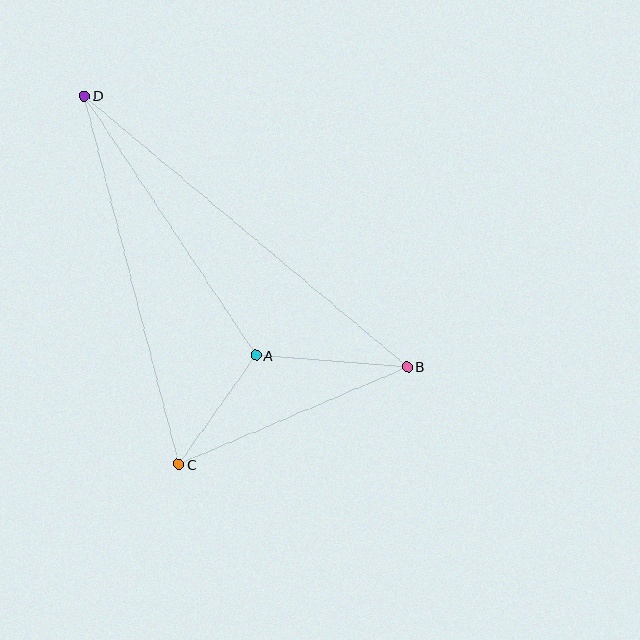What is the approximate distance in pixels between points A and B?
The distance between A and B is approximately 152 pixels.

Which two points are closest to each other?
Points A and C are closest to each other.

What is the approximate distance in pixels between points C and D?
The distance between C and D is approximately 381 pixels.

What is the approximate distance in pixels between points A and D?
The distance between A and D is approximately 311 pixels.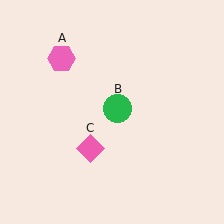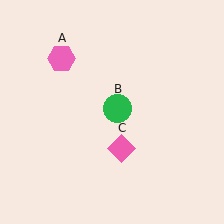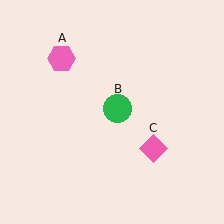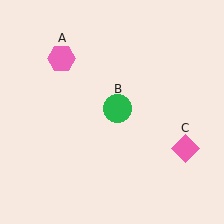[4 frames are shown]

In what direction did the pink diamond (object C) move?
The pink diamond (object C) moved right.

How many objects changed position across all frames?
1 object changed position: pink diamond (object C).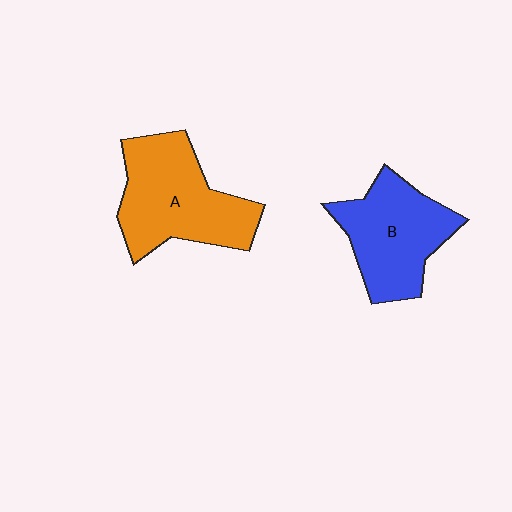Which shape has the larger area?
Shape A (orange).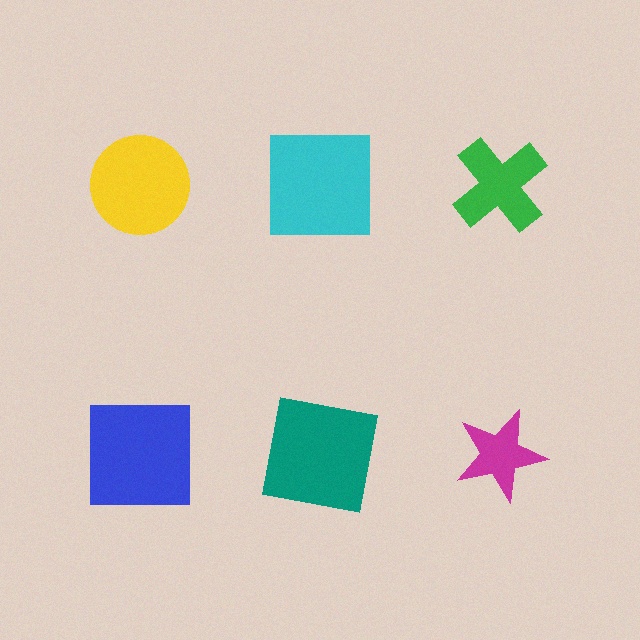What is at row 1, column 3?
A green cross.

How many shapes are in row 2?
3 shapes.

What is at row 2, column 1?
A blue square.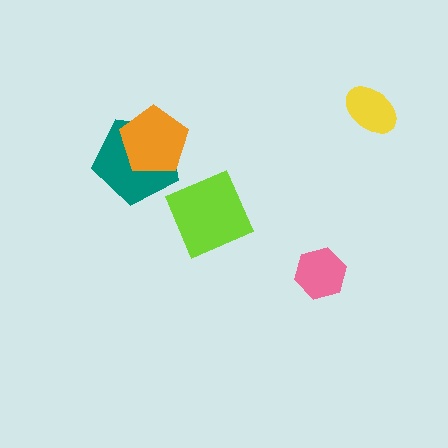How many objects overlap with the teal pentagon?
1 object overlaps with the teal pentagon.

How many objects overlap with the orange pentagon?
1 object overlaps with the orange pentagon.